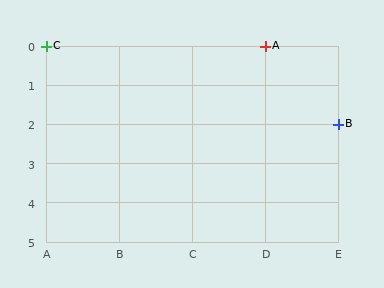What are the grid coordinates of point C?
Point C is at grid coordinates (A, 0).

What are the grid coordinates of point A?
Point A is at grid coordinates (D, 0).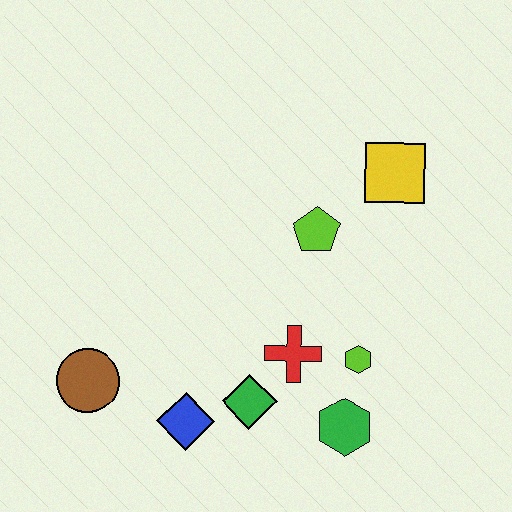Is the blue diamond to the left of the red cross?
Yes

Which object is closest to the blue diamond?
The green diamond is closest to the blue diamond.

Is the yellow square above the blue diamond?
Yes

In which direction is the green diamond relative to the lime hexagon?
The green diamond is to the left of the lime hexagon.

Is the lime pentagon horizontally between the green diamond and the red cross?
No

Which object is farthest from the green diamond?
The yellow square is farthest from the green diamond.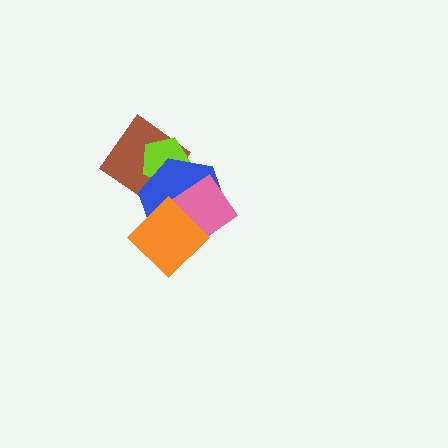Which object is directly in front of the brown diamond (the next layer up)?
The lime pentagon is directly in front of the brown diamond.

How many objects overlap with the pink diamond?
2 objects overlap with the pink diamond.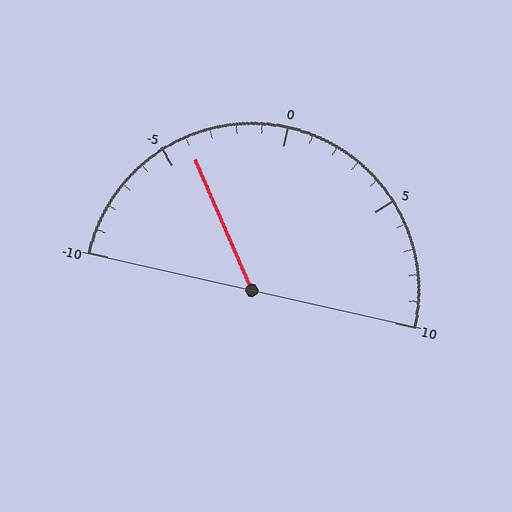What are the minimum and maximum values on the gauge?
The gauge ranges from -10 to 10.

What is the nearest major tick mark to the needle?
The nearest major tick mark is -5.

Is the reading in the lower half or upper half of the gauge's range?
The reading is in the lower half of the range (-10 to 10).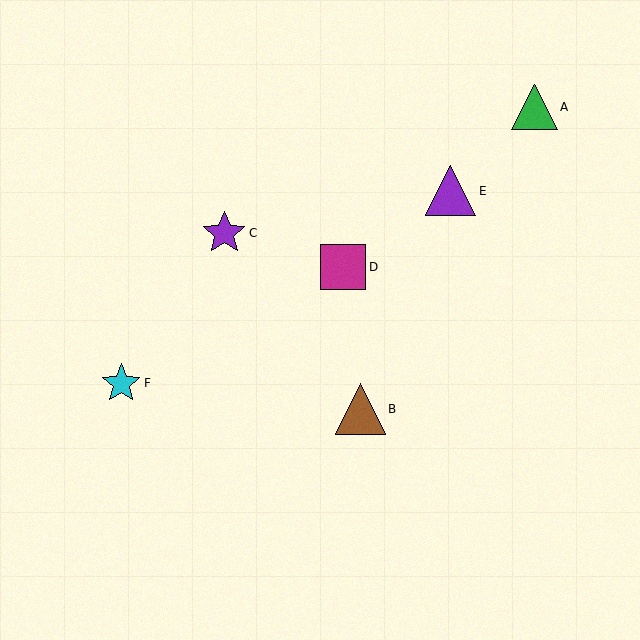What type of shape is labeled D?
Shape D is a magenta square.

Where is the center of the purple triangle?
The center of the purple triangle is at (451, 191).